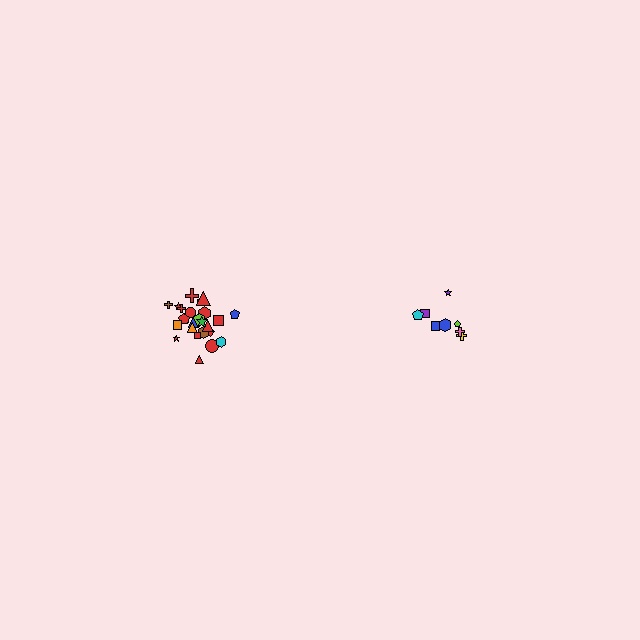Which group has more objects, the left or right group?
The left group.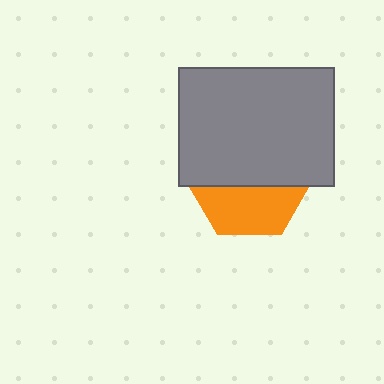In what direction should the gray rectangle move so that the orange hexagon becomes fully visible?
The gray rectangle should move up. That is the shortest direction to clear the overlap and leave the orange hexagon fully visible.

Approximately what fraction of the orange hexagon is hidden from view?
Roughly 60% of the orange hexagon is hidden behind the gray rectangle.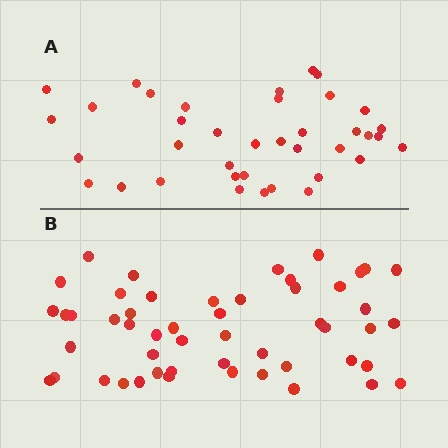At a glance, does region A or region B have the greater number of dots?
Region B (the bottom region) has more dots.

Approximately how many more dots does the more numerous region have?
Region B has approximately 15 more dots than region A.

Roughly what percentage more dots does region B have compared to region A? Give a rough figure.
About 35% more.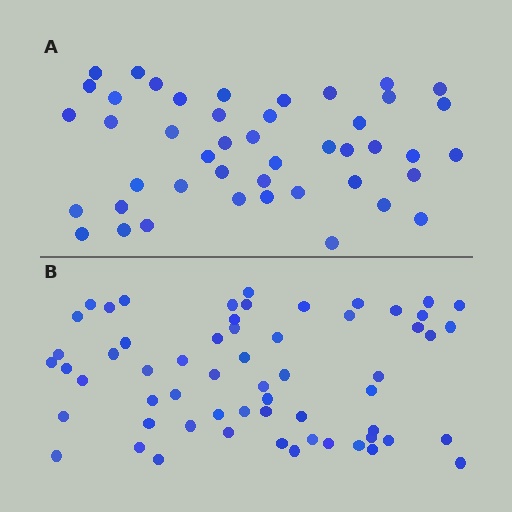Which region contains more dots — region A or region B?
Region B (the bottom region) has more dots.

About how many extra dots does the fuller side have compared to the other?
Region B has approximately 15 more dots than region A.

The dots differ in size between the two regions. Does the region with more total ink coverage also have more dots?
No. Region A has more total ink coverage because its dots are larger, but region B actually contains more individual dots. Total area can be misleading — the number of items is what matters here.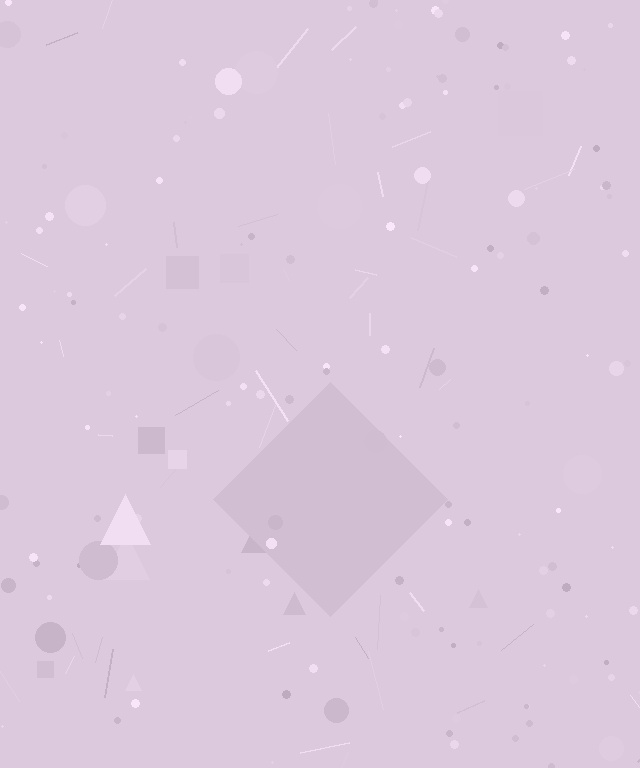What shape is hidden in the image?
A diamond is hidden in the image.